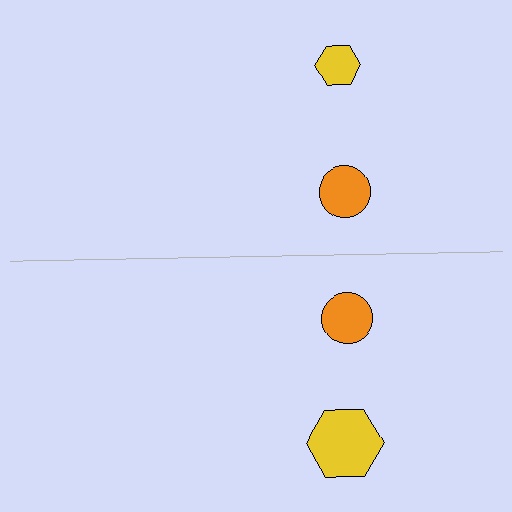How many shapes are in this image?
There are 4 shapes in this image.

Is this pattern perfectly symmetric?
No, the pattern is not perfectly symmetric. The yellow hexagon on the bottom side has a different size than its mirror counterpart.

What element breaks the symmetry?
The yellow hexagon on the bottom side has a different size than its mirror counterpart.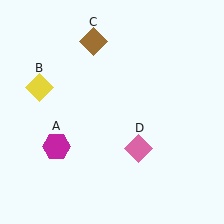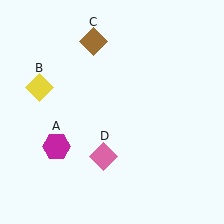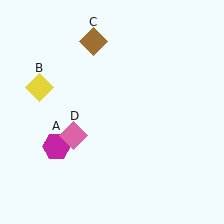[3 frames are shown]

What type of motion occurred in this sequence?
The pink diamond (object D) rotated clockwise around the center of the scene.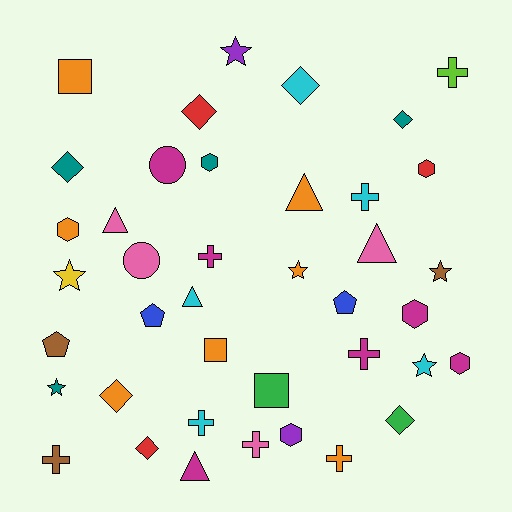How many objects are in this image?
There are 40 objects.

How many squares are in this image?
There are 3 squares.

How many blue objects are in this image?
There are 2 blue objects.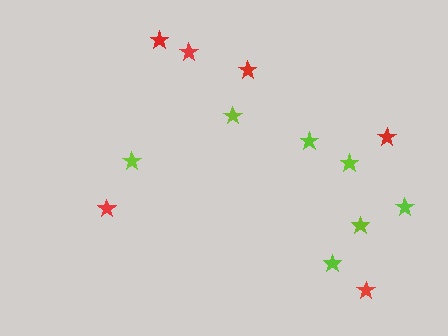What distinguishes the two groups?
There are 2 groups: one group of red stars (6) and one group of lime stars (7).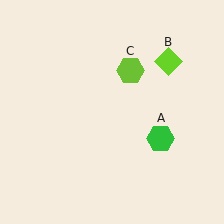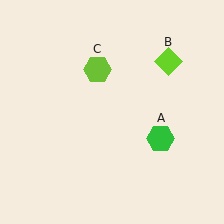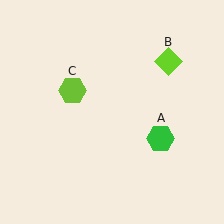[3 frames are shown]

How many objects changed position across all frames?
1 object changed position: lime hexagon (object C).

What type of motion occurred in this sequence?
The lime hexagon (object C) rotated counterclockwise around the center of the scene.